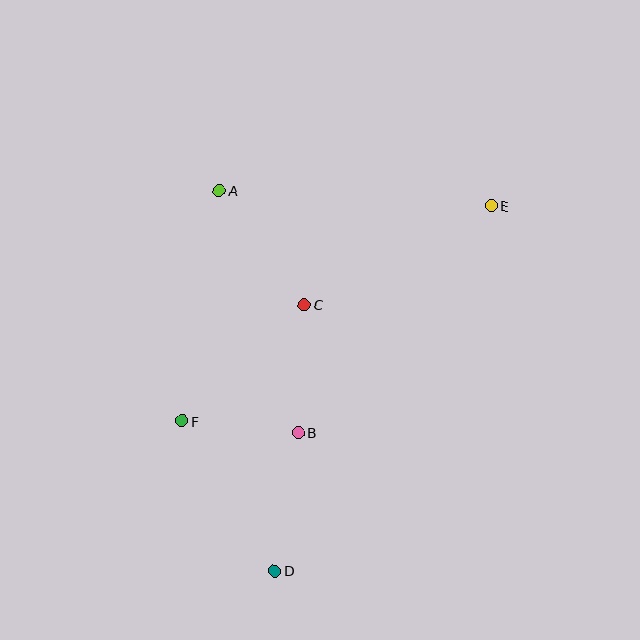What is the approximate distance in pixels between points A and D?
The distance between A and D is approximately 384 pixels.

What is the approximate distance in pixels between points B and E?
The distance between B and E is approximately 298 pixels.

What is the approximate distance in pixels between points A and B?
The distance between A and B is approximately 254 pixels.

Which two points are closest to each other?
Points B and F are closest to each other.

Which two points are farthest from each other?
Points D and E are farthest from each other.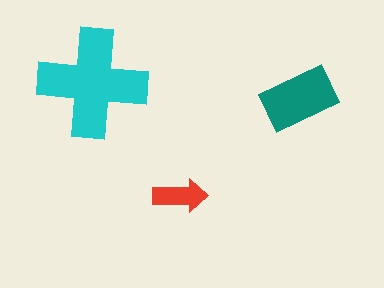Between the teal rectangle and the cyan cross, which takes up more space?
The cyan cross.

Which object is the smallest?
The red arrow.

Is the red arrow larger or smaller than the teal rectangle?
Smaller.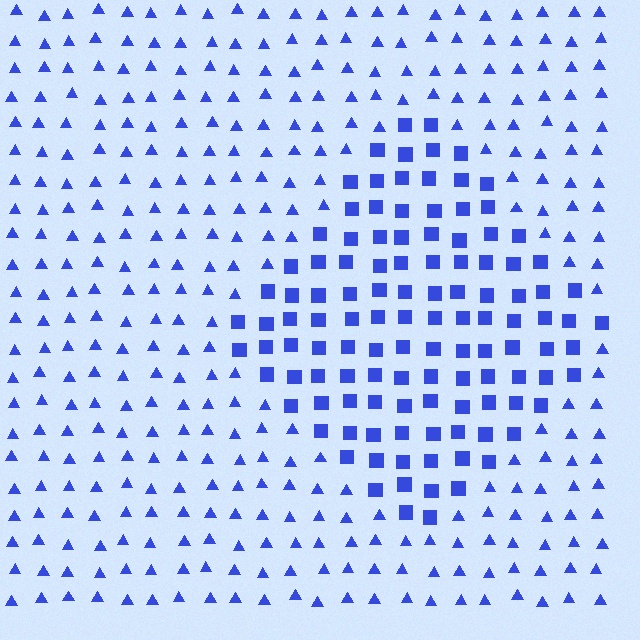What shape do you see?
I see a diamond.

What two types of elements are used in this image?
The image uses squares inside the diamond region and triangles outside it.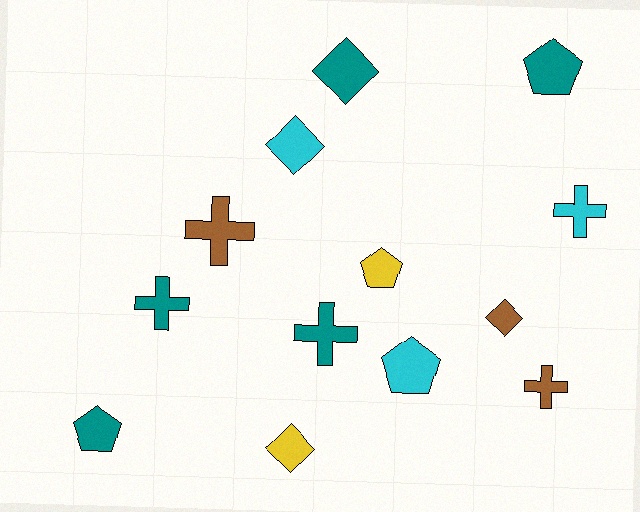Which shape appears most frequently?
Cross, with 5 objects.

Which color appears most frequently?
Teal, with 5 objects.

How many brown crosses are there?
There are 2 brown crosses.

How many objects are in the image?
There are 13 objects.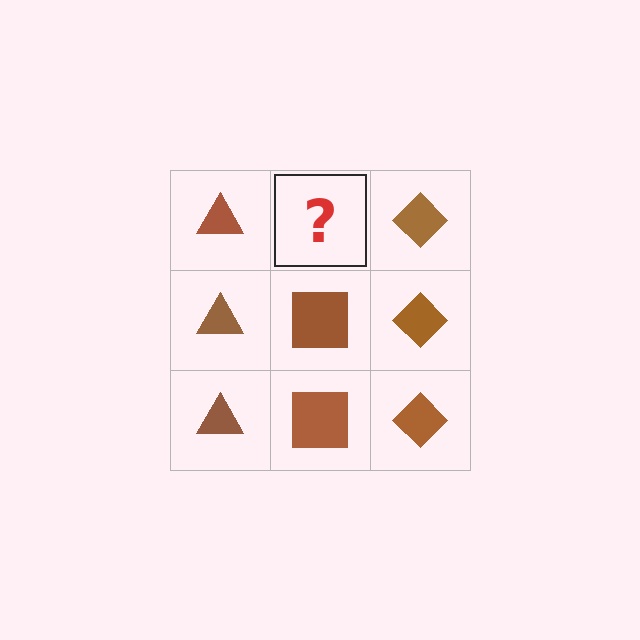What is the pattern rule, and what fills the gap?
The rule is that each column has a consistent shape. The gap should be filled with a brown square.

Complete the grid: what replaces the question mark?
The question mark should be replaced with a brown square.